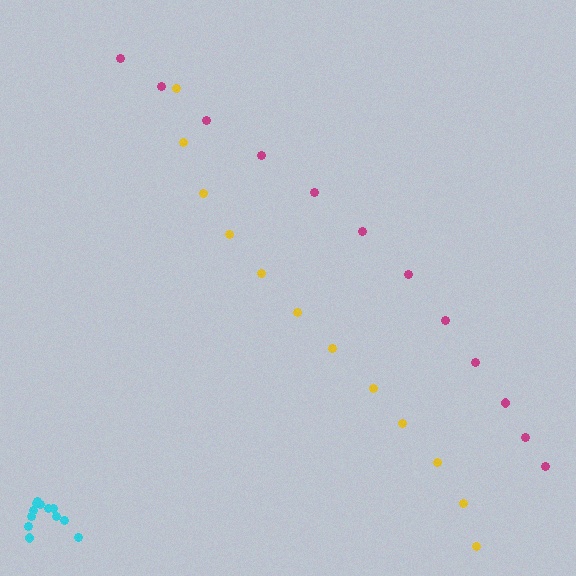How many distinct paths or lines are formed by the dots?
There are 3 distinct paths.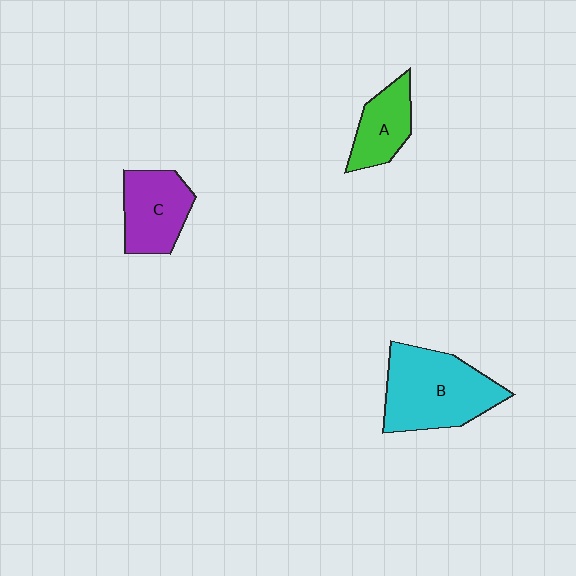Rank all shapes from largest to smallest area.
From largest to smallest: B (cyan), C (purple), A (green).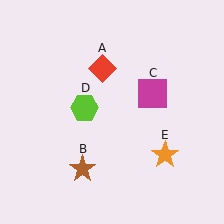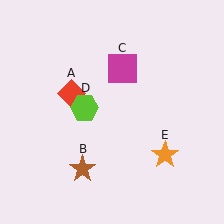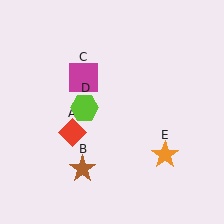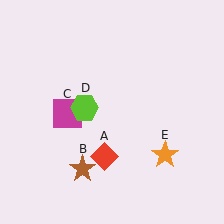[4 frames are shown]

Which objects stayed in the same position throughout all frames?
Brown star (object B) and lime hexagon (object D) and orange star (object E) remained stationary.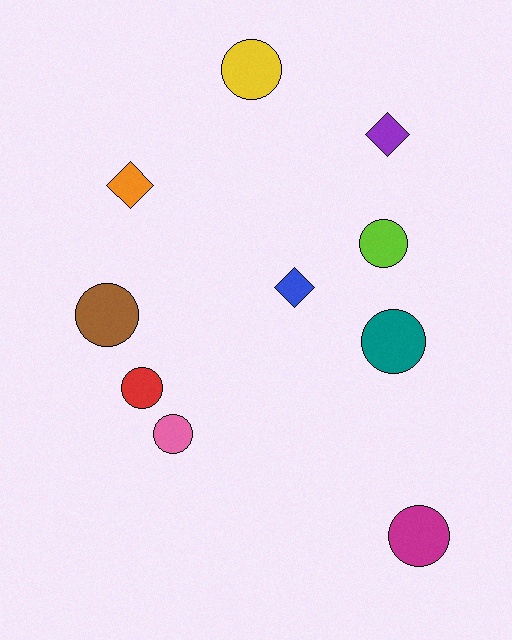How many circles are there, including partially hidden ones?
There are 7 circles.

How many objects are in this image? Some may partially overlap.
There are 10 objects.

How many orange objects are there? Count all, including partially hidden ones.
There is 1 orange object.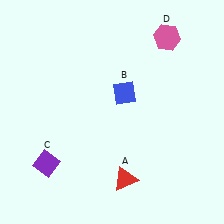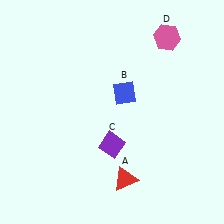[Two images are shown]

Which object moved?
The purple diamond (C) moved right.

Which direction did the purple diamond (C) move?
The purple diamond (C) moved right.